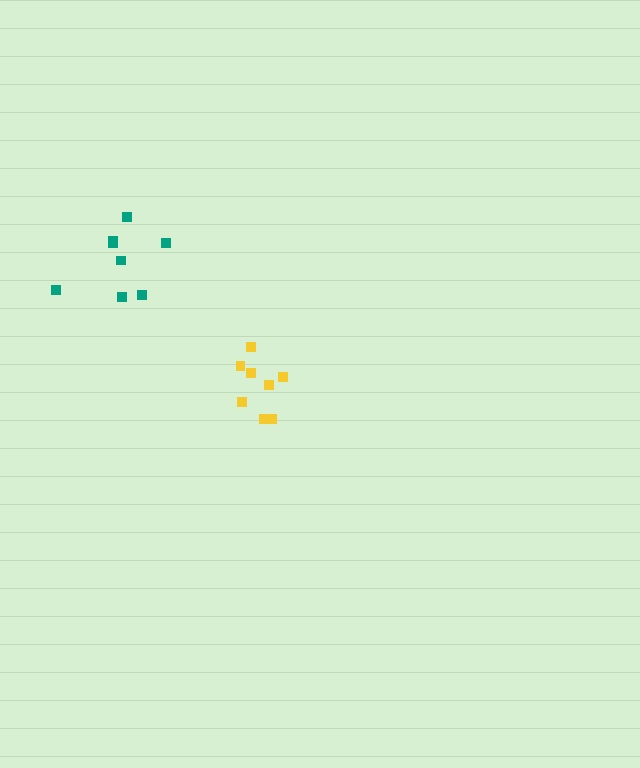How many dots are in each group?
Group 1: 8 dots, Group 2: 8 dots (16 total).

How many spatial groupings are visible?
There are 2 spatial groupings.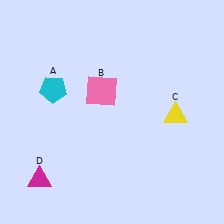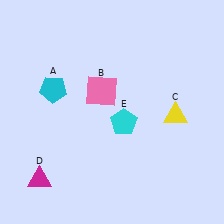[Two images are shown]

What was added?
A cyan pentagon (E) was added in Image 2.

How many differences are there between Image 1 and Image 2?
There is 1 difference between the two images.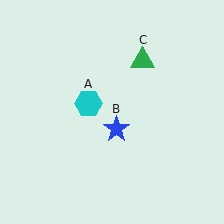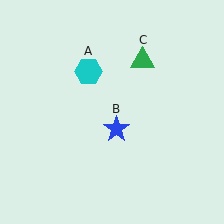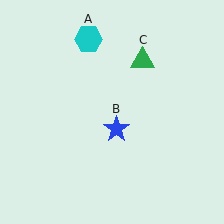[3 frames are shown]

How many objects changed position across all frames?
1 object changed position: cyan hexagon (object A).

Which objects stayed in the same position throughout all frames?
Blue star (object B) and green triangle (object C) remained stationary.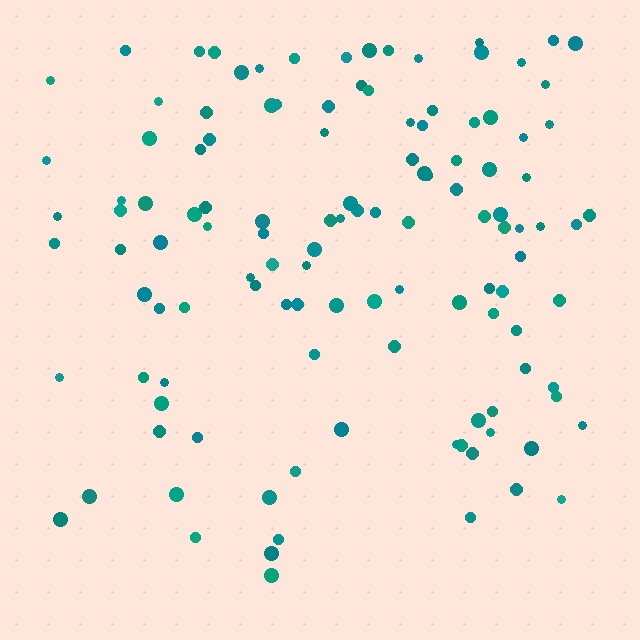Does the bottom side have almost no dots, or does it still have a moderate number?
Still a moderate number, just noticeably fewer than the top.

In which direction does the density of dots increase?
From bottom to top, with the top side densest.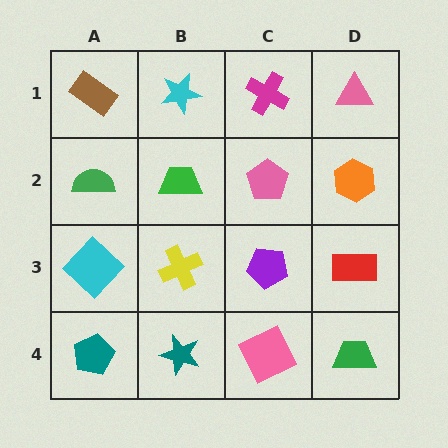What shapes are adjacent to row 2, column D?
A pink triangle (row 1, column D), a red rectangle (row 3, column D), a pink pentagon (row 2, column C).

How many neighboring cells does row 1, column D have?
2.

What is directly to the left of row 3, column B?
A cyan diamond.